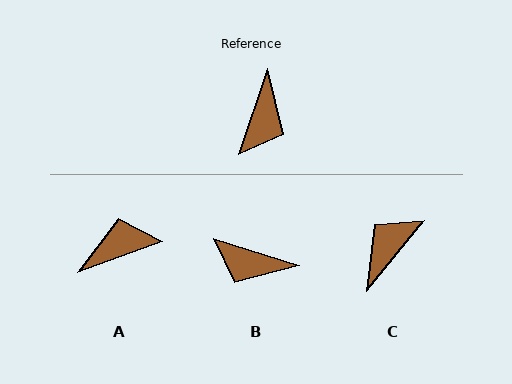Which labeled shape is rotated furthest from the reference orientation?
C, about 159 degrees away.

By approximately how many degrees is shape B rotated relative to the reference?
Approximately 89 degrees clockwise.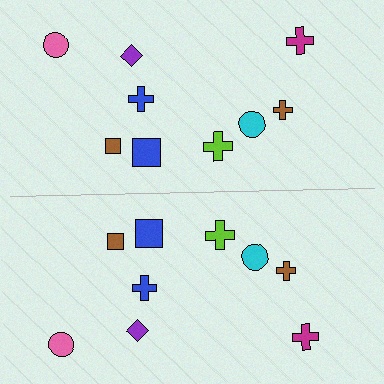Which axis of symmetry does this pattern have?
The pattern has a horizontal axis of symmetry running through the center of the image.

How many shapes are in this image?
There are 18 shapes in this image.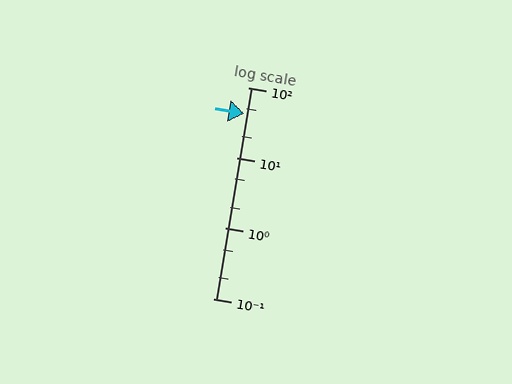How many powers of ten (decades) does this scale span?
The scale spans 3 decades, from 0.1 to 100.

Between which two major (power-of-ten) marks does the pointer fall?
The pointer is between 10 and 100.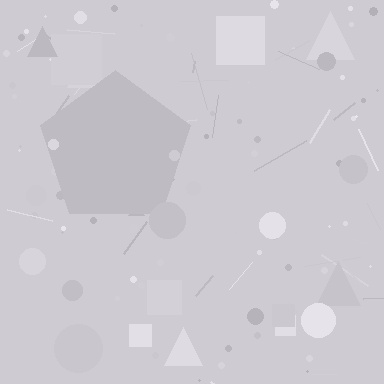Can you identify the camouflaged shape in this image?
The camouflaged shape is a pentagon.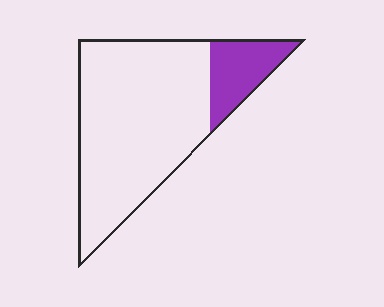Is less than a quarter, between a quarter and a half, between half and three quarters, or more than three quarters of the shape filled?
Less than a quarter.